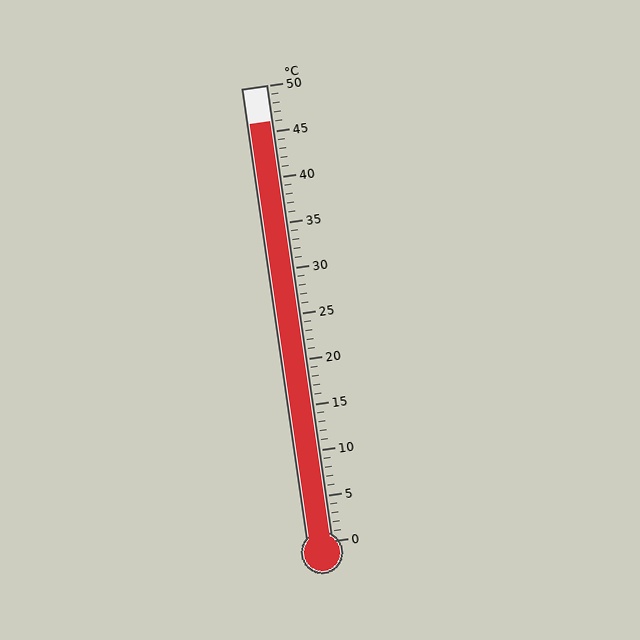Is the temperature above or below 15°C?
The temperature is above 15°C.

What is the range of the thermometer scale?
The thermometer scale ranges from 0°C to 50°C.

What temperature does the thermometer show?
The thermometer shows approximately 46°C.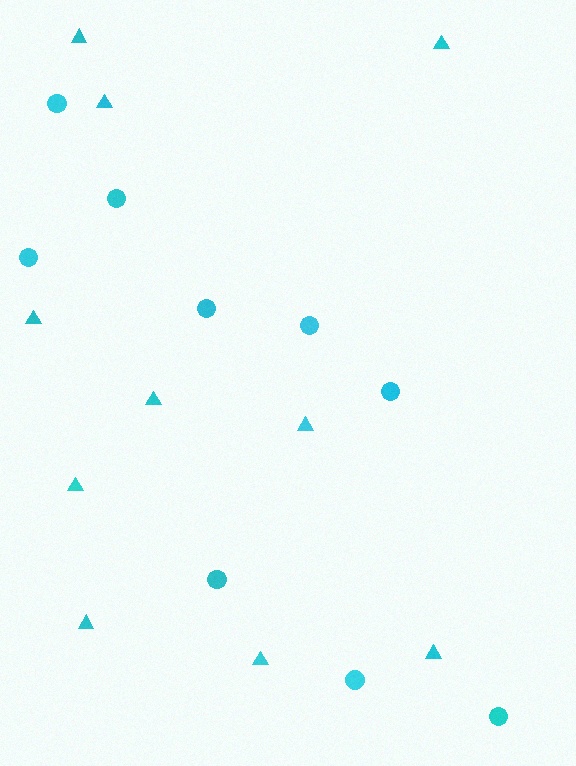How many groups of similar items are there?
There are 2 groups: one group of triangles (10) and one group of circles (9).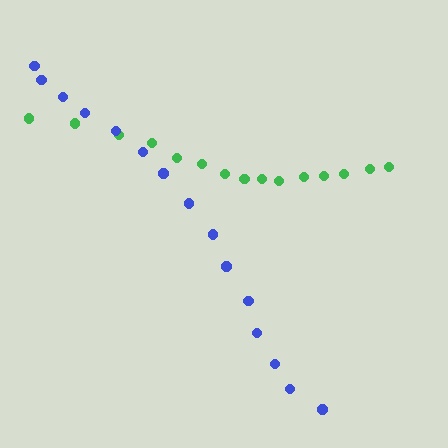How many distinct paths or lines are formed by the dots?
There are 2 distinct paths.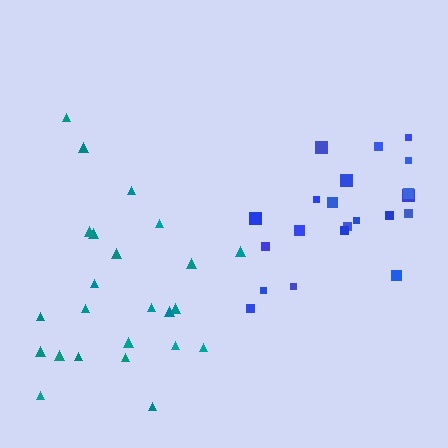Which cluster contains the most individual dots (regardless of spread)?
Teal (24).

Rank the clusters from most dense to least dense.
blue, teal.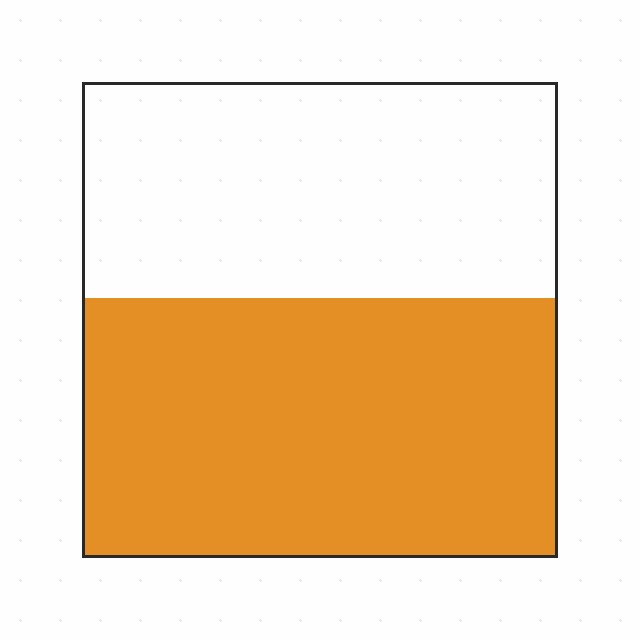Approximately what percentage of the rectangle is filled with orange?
Approximately 55%.